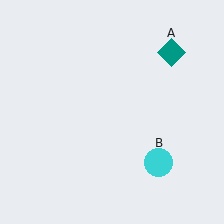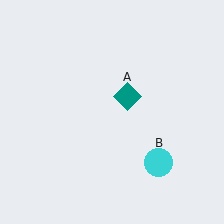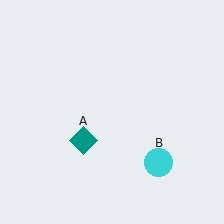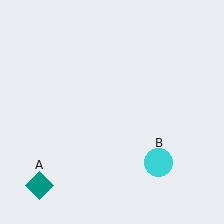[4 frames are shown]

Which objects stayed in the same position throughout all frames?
Cyan circle (object B) remained stationary.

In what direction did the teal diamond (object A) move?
The teal diamond (object A) moved down and to the left.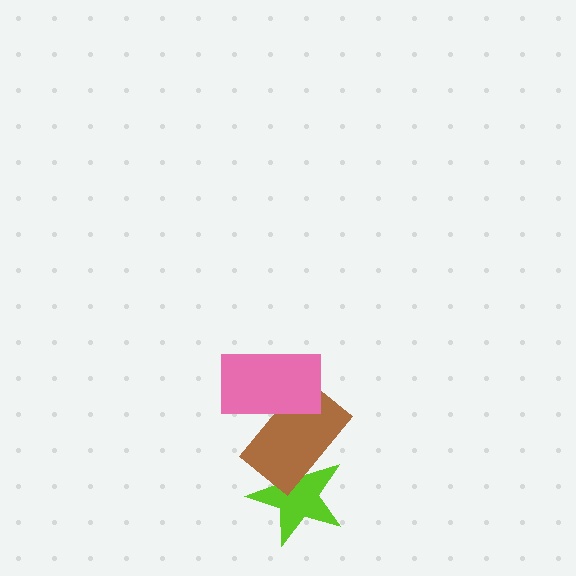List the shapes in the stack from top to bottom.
From top to bottom: the pink rectangle, the brown rectangle, the lime star.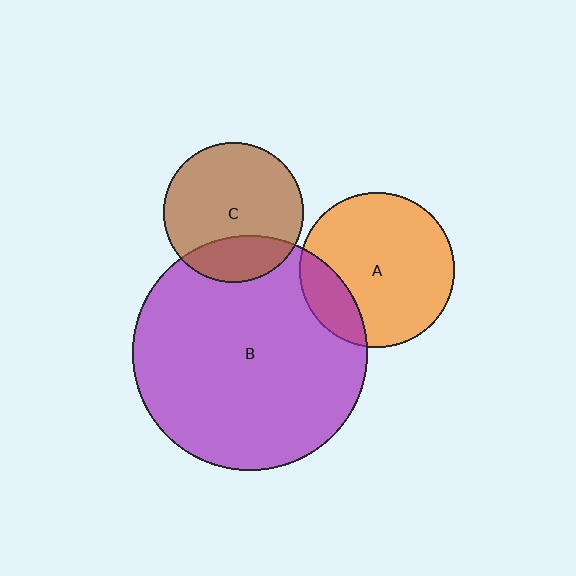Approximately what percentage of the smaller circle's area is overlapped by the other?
Approximately 25%.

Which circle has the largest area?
Circle B (purple).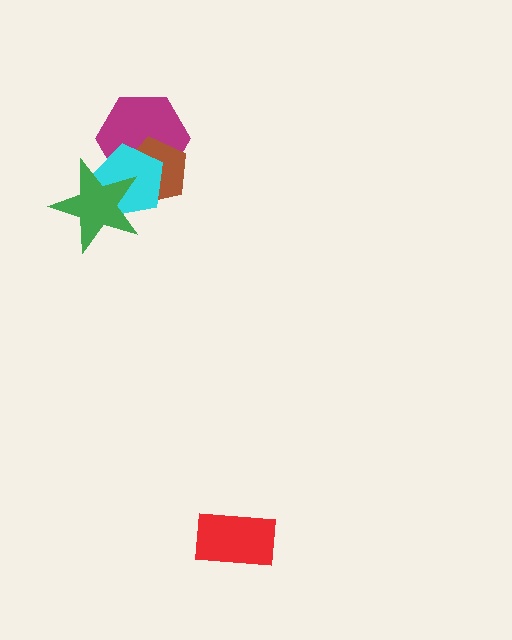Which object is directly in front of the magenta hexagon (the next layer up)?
The brown pentagon is directly in front of the magenta hexagon.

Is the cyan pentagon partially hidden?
Yes, it is partially covered by another shape.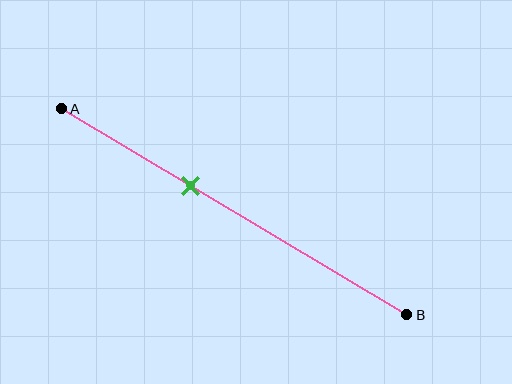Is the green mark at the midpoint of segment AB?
No, the mark is at about 35% from A, not at the 50% midpoint.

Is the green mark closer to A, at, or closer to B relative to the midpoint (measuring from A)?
The green mark is closer to point A than the midpoint of segment AB.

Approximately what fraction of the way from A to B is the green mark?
The green mark is approximately 35% of the way from A to B.